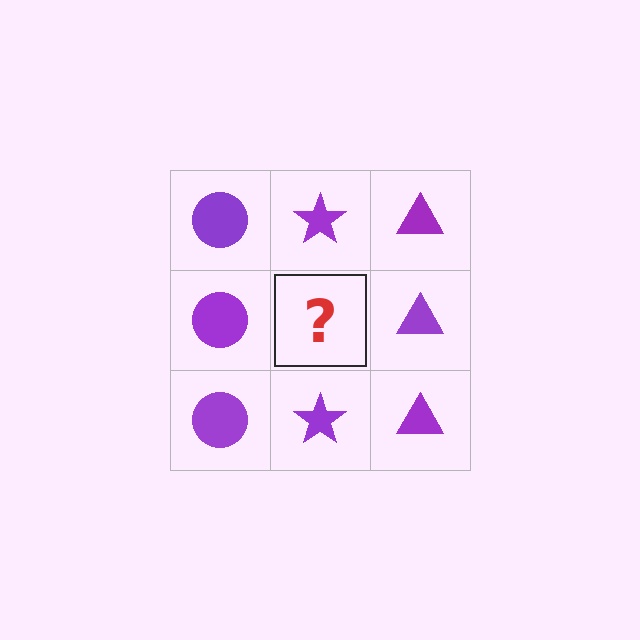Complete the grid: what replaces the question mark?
The question mark should be replaced with a purple star.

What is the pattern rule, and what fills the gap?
The rule is that each column has a consistent shape. The gap should be filled with a purple star.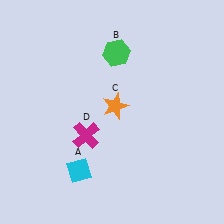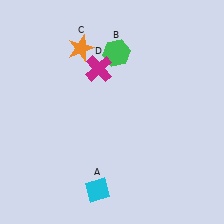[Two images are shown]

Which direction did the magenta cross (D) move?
The magenta cross (D) moved up.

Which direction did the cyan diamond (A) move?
The cyan diamond (A) moved down.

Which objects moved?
The objects that moved are: the cyan diamond (A), the orange star (C), the magenta cross (D).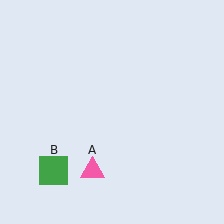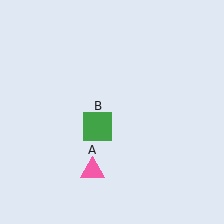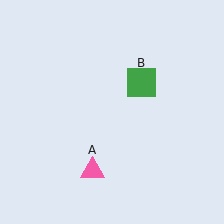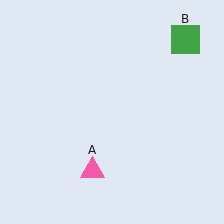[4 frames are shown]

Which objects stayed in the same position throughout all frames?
Pink triangle (object A) remained stationary.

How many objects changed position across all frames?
1 object changed position: green square (object B).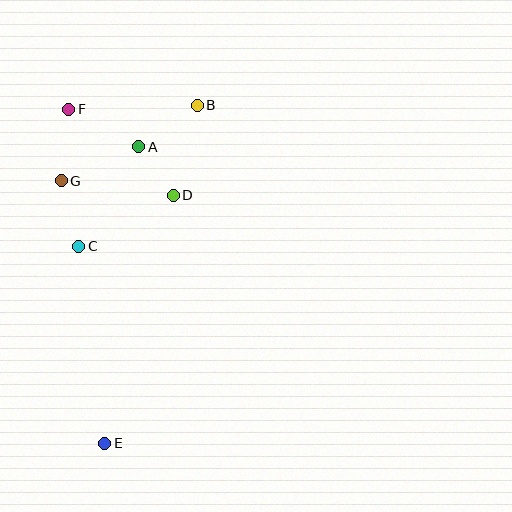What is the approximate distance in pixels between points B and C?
The distance between B and C is approximately 184 pixels.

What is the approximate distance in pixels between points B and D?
The distance between B and D is approximately 93 pixels.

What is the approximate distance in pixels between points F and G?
The distance between F and G is approximately 72 pixels.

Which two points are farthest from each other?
Points B and E are farthest from each other.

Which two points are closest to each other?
Points A and D are closest to each other.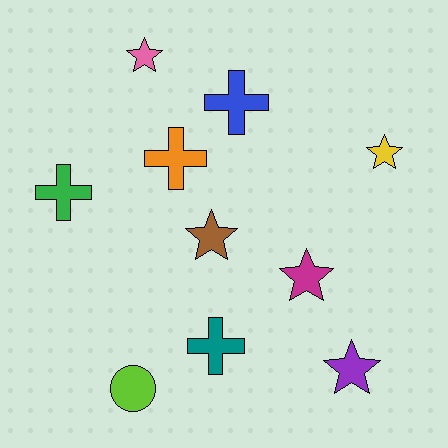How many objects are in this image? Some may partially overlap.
There are 10 objects.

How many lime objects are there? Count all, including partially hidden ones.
There is 1 lime object.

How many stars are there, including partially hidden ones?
There are 5 stars.